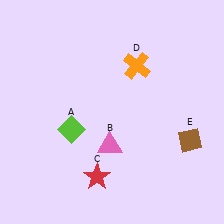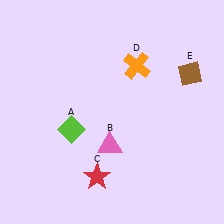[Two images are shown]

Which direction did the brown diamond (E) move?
The brown diamond (E) moved up.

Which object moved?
The brown diamond (E) moved up.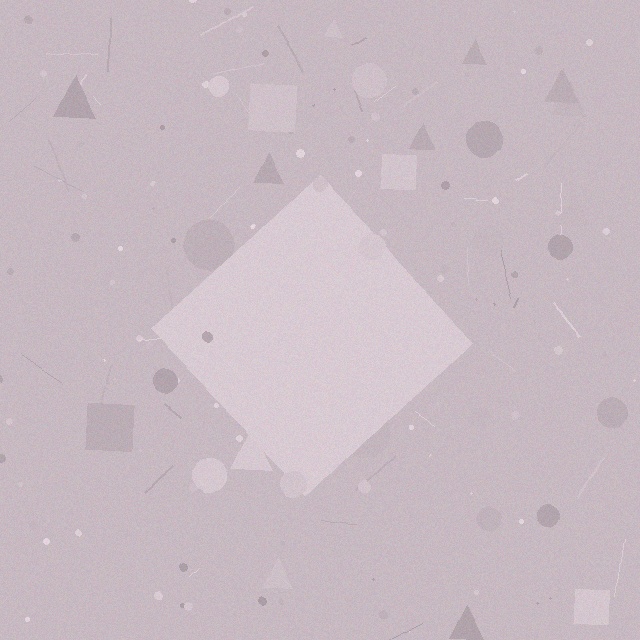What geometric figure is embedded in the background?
A diamond is embedded in the background.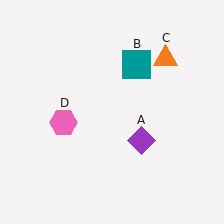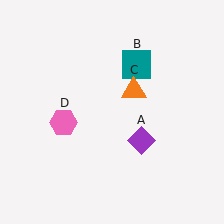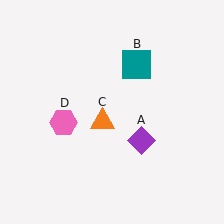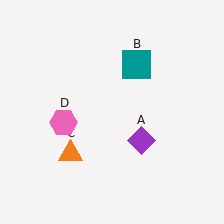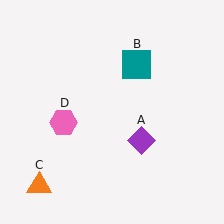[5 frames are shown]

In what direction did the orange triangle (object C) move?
The orange triangle (object C) moved down and to the left.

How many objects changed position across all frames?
1 object changed position: orange triangle (object C).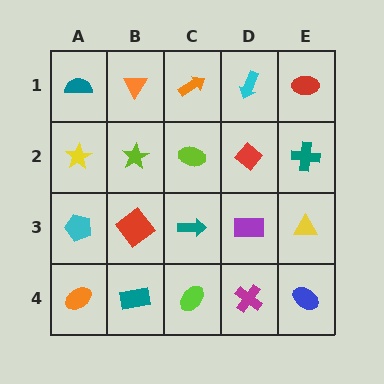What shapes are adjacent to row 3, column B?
A lime star (row 2, column B), a teal rectangle (row 4, column B), a cyan pentagon (row 3, column A), a teal arrow (row 3, column C).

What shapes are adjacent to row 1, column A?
A yellow star (row 2, column A), an orange triangle (row 1, column B).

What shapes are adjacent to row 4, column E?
A yellow triangle (row 3, column E), a magenta cross (row 4, column D).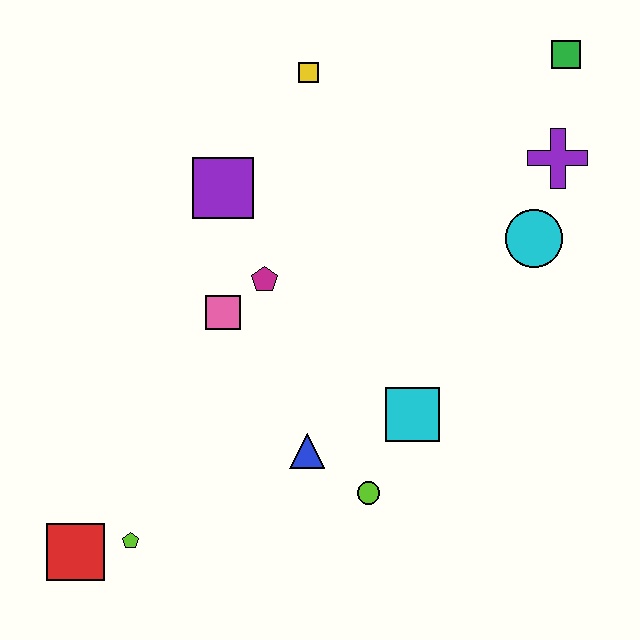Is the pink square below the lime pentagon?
No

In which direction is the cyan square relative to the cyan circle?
The cyan square is below the cyan circle.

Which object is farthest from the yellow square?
The red square is farthest from the yellow square.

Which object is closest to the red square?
The lime pentagon is closest to the red square.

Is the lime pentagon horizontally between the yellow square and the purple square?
No